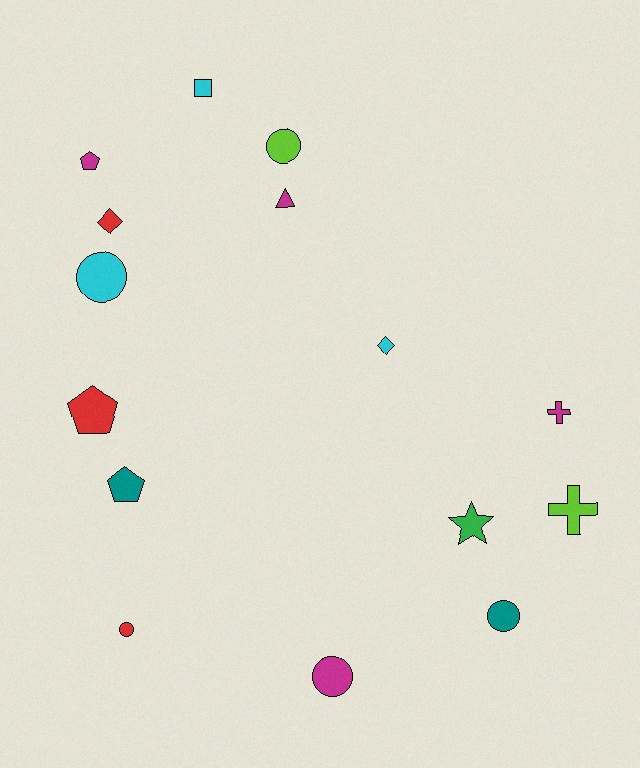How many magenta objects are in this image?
There are 4 magenta objects.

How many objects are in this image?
There are 15 objects.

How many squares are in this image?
There is 1 square.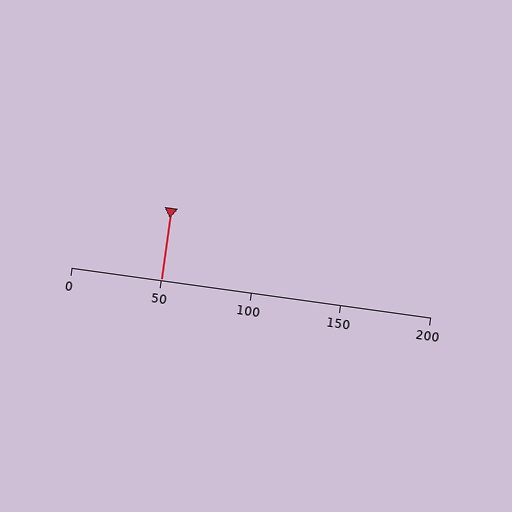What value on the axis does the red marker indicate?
The marker indicates approximately 50.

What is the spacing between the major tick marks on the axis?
The major ticks are spaced 50 apart.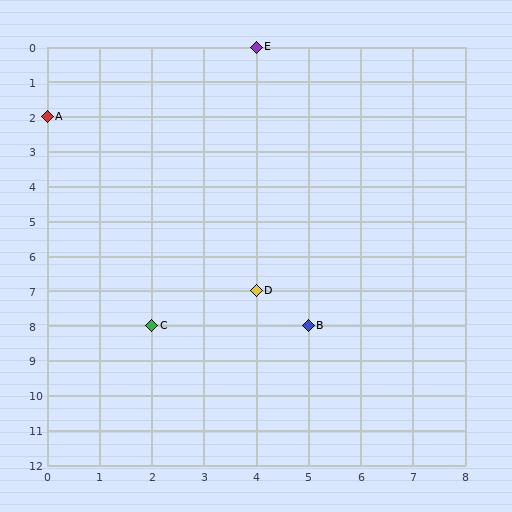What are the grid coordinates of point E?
Point E is at grid coordinates (4, 0).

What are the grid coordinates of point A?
Point A is at grid coordinates (0, 2).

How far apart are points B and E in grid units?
Points B and E are 1 column and 8 rows apart (about 8.1 grid units diagonally).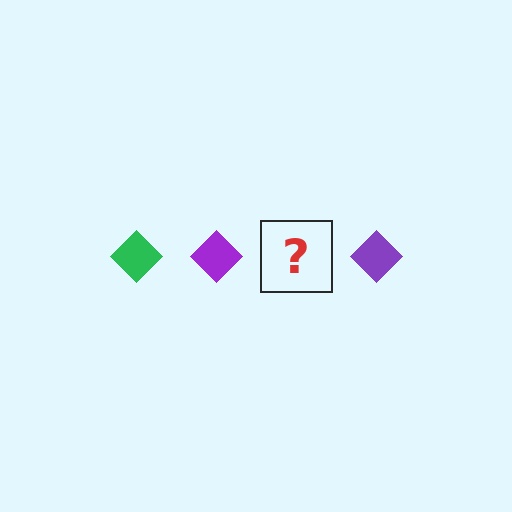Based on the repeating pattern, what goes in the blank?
The blank should be a green diamond.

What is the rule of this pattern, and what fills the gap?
The rule is that the pattern cycles through green, purple diamonds. The gap should be filled with a green diamond.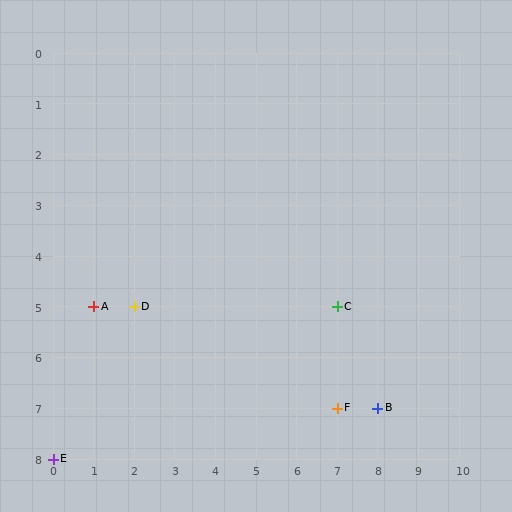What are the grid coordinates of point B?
Point B is at grid coordinates (8, 7).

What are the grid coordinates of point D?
Point D is at grid coordinates (2, 5).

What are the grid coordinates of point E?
Point E is at grid coordinates (0, 8).